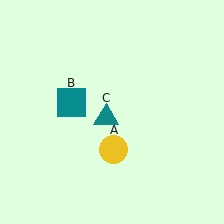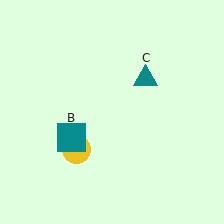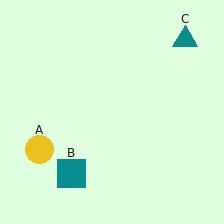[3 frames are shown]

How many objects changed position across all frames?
3 objects changed position: yellow circle (object A), teal square (object B), teal triangle (object C).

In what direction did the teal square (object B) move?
The teal square (object B) moved down.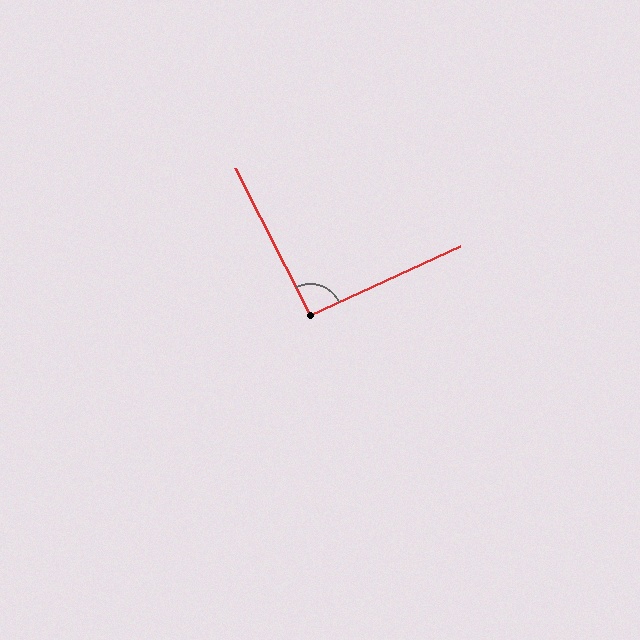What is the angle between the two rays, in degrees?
Approximately 92 degrees.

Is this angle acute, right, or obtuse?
It is approximately a right angle.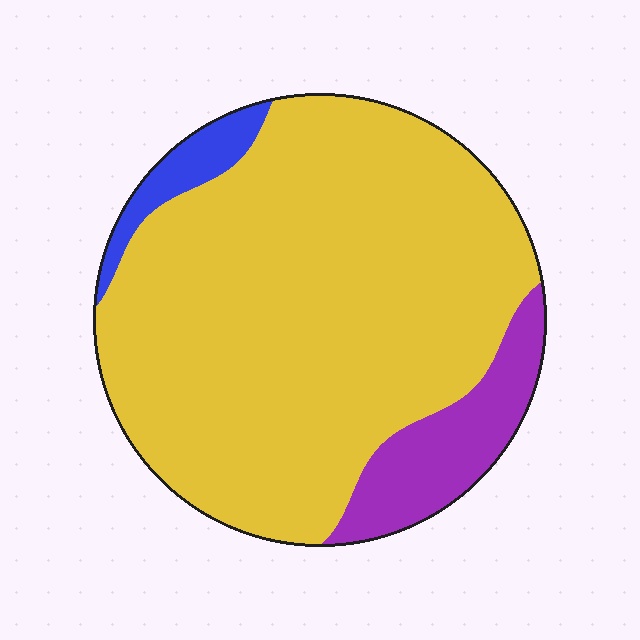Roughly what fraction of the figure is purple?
Purple takes up less than a quarter of the figure.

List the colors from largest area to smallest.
From largest to smallest: yellow, purple, blue.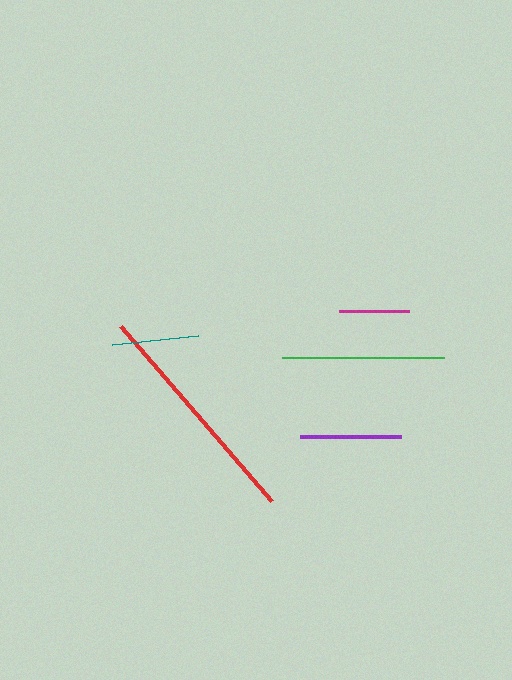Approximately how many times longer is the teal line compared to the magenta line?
The teal line is approximately 1.2 times the length of the magenta line.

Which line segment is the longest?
The red line is the longest at approximately 231 pixels.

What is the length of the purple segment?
The purple segment is approximately 101 pixels long.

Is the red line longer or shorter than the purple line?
The red line is longer than the purple line.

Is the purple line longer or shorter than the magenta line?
The purple line is longer than the magenta line.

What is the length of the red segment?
The red segment is approximately 231 pixels long.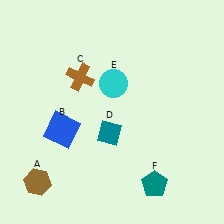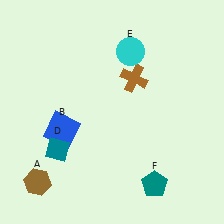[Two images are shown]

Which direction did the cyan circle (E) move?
The cyan circle (E) moved up.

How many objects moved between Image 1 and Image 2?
3 objects moved between the two images.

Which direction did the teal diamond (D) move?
The teal diamond (D) moved left.